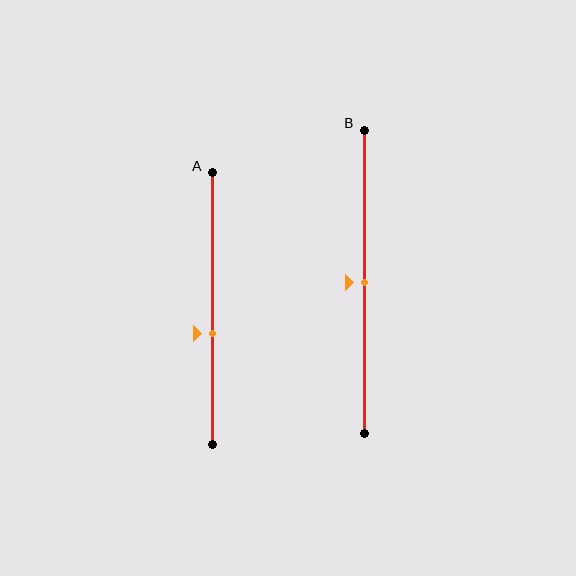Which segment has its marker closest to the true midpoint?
Segment B has its marker closest to the true midpoint.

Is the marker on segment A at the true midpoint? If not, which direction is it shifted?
No, the marker on segment A is shifted downward by about 9% of the segment length.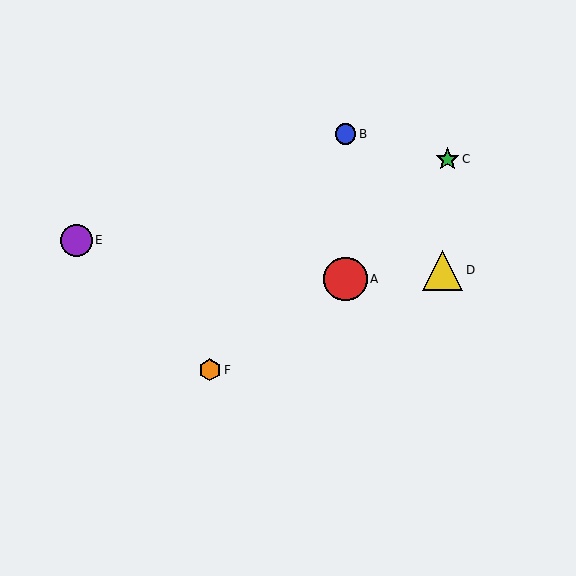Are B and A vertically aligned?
Yes, both are at x≈345.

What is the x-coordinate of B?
Object B is at x≈345.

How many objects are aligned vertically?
2 objects (A, B) are aligned vertically.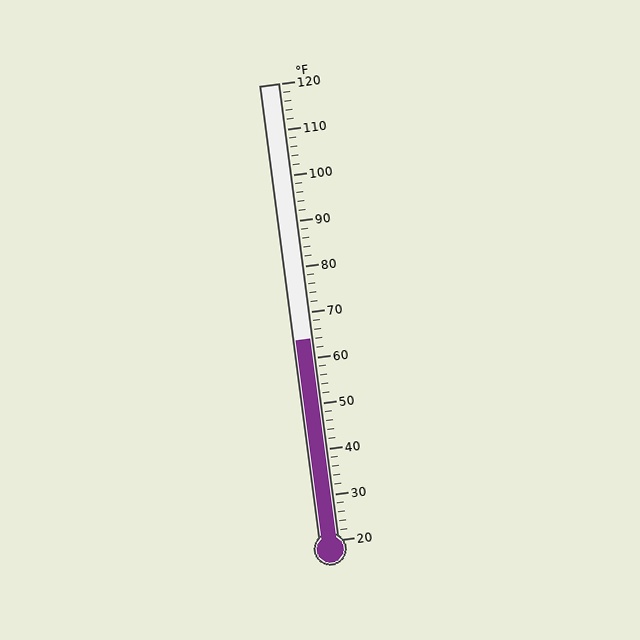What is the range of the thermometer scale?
The thermometer scale ranges from 20°F to 120°F.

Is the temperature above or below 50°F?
The temperature is above 50°F.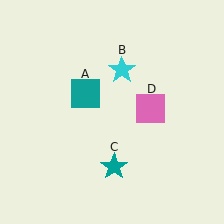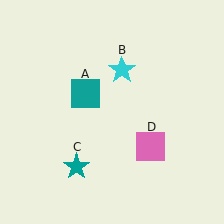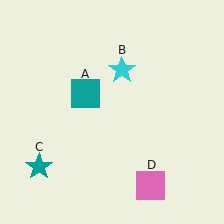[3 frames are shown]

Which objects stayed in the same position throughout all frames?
Teal square (object A) and cyan star (object B) remained stationary.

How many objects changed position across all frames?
2 objects changed position: teal star (object C), pink square (object D).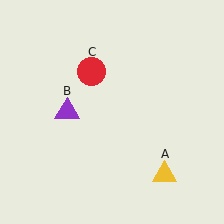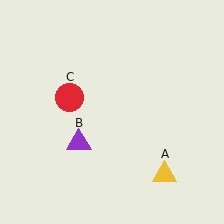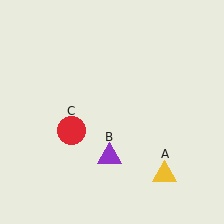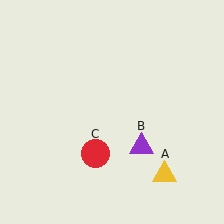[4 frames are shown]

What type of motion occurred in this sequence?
The purple triangle (object B), red circle (object C) rotated counterclockwise around the center of the scene.